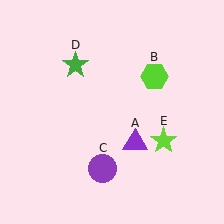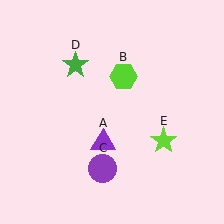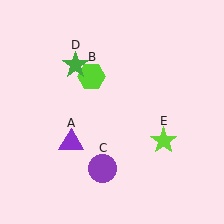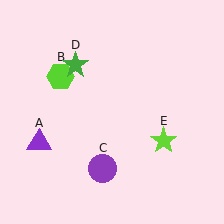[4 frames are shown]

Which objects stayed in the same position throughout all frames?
Purple circle (object C) and green star (object D) and lime star (object E) remained stationary.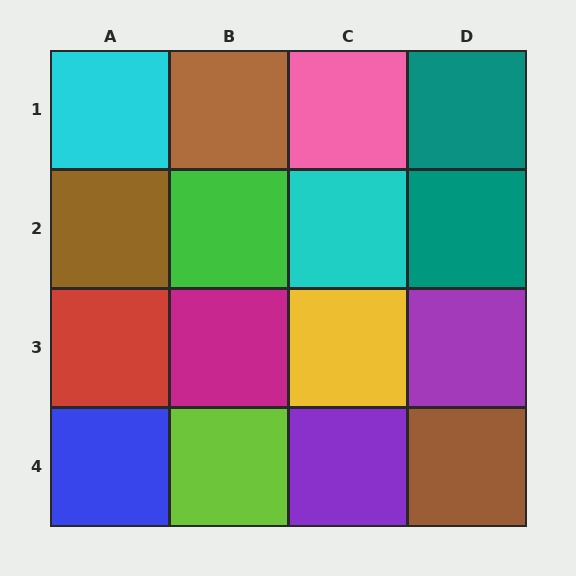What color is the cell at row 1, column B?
Brown.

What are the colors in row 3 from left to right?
Red, magenta, yellow, purple.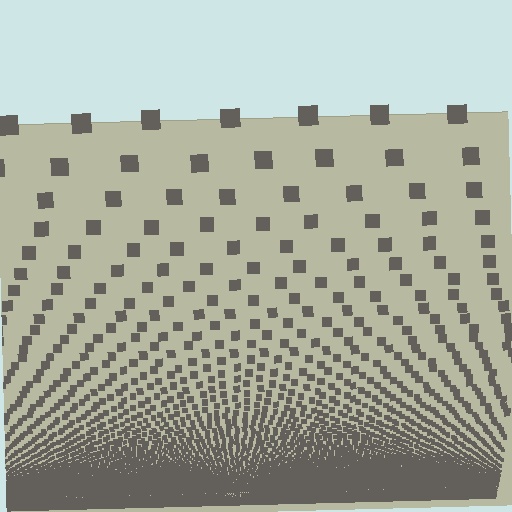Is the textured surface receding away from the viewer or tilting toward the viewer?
The surface appears to tilt toward the viewer. Texture elements get larger and sparser toward the top.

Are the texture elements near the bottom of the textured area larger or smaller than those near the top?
Smaller. The gradient is inverted — elements near the bottom are smaller and denser.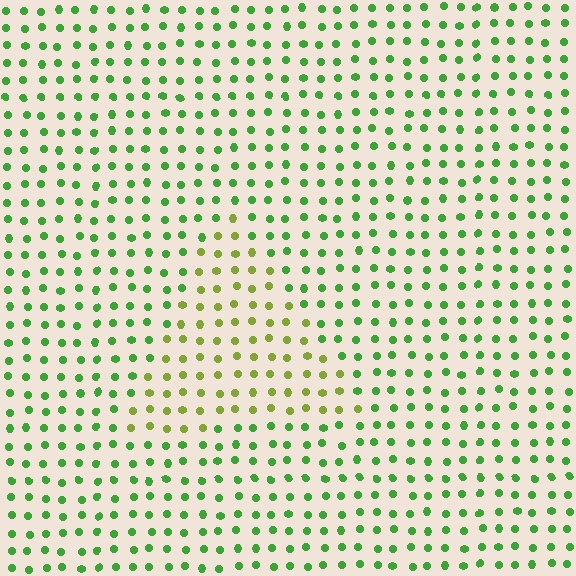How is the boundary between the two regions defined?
The boundary is defined purely by a slight shift in hue (about 37 degrees). Spacing, size, and orientation are identical on both sides.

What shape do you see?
I see a triangle.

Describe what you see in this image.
The image is filled with small green elements in a uniform arrangement. A triangle-shaped region is visible where the elements are tinted to a slightly different hue, forming a subtle color boundary.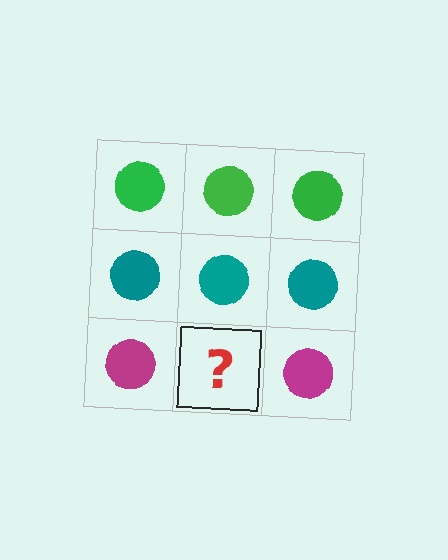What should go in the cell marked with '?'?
The missing cell should contain a magenta circle.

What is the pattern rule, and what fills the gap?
The rule is that each row has a consistent color. The gap should be filled with a magenta circle.